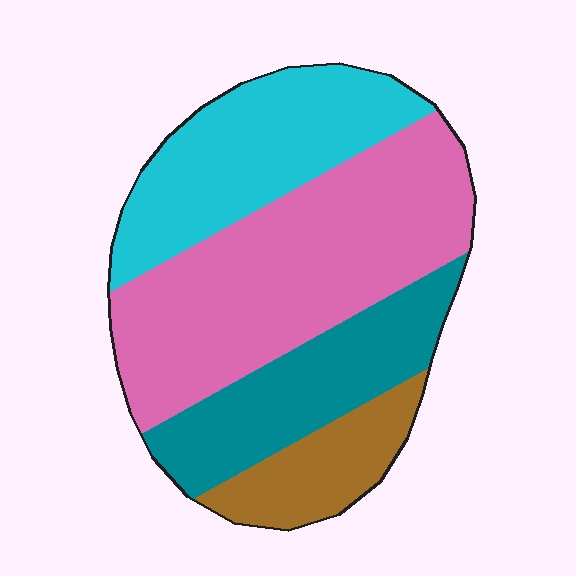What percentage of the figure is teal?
Teal covers around 20% of the figure.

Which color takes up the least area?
Brown, at roughly 10%.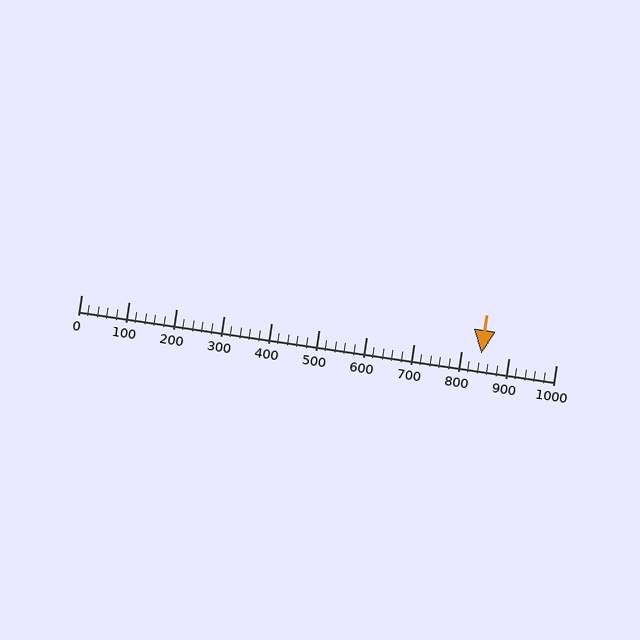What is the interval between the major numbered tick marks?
The major tick marks are spaced 100 units apart.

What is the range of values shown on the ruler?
The ruler shows values from 0 to 1000.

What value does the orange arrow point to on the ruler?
The orange arrow points to approximately 843.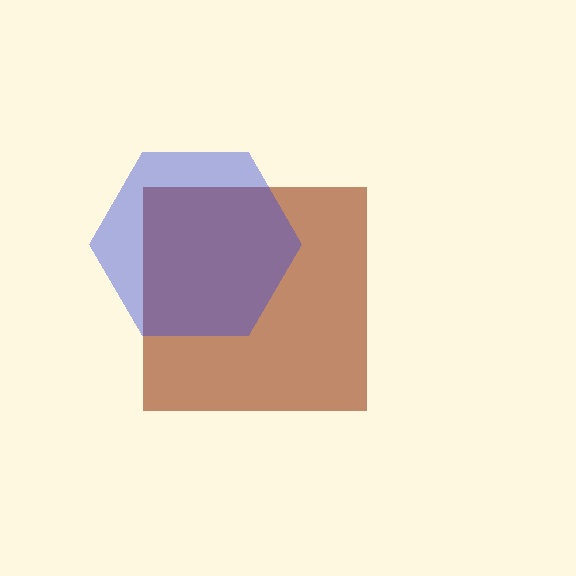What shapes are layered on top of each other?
The layered shapes are: a brown square, a blue hexagon.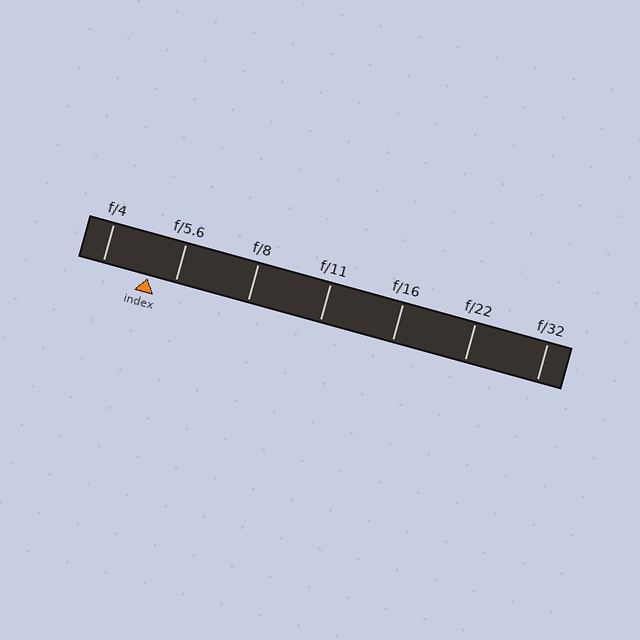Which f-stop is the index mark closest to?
The index mark is closest to f/5.6.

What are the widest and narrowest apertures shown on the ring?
The widest aperture shown is f/4 and the narrowest is f/32.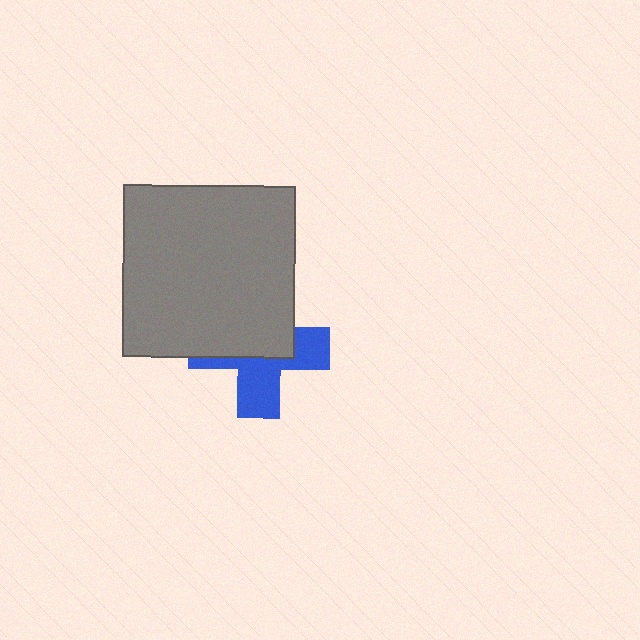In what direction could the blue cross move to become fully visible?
The blue cross could move down. That would shift it out from behind the gray square entirely.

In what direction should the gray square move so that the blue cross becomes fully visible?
The gray square should move up. That is the shortest direction to clear the overlap and leave the blue cross fully visible.